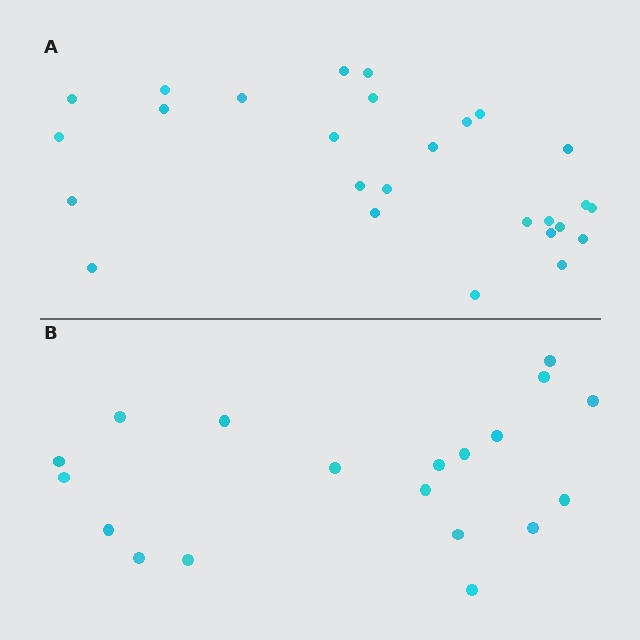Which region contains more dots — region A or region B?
Region A (the top region) has more dots.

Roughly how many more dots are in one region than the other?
Region A has roughly 8 or so more dots than region B.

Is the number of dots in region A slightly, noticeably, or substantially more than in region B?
Region A has noticeably more, but not dramatically so. The ratio is roughly 1.4 to 1.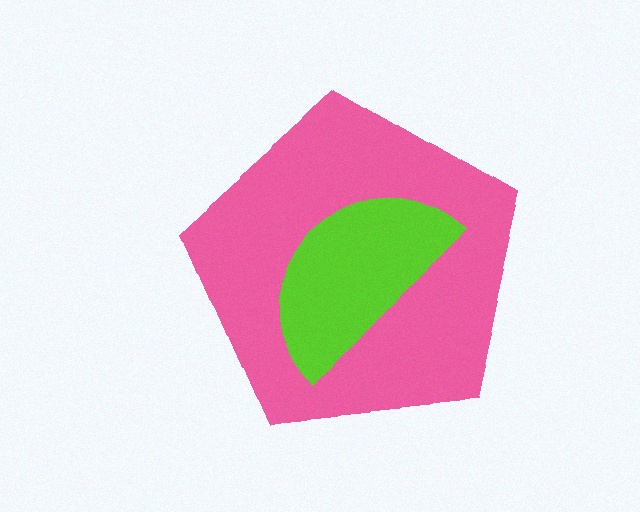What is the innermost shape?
The lime semicircle.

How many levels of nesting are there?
2.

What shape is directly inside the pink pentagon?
The lime semicircle.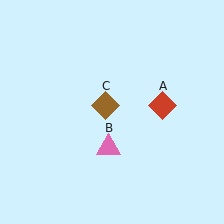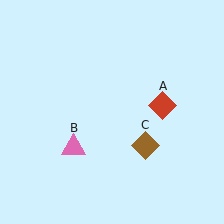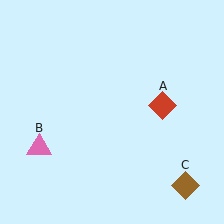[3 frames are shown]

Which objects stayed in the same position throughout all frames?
Red diamond (object A) remained stationary.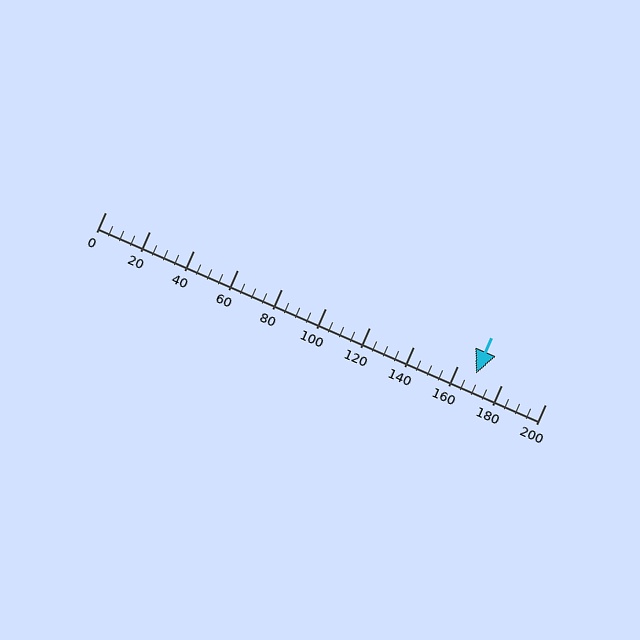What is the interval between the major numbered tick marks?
The major tick marks are spaced 20 units apart.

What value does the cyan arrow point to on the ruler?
The cyan arrow points to approximately 168.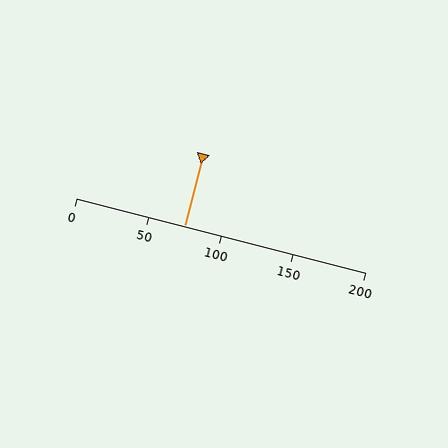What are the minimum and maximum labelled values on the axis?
The axis runs from 0 to 200.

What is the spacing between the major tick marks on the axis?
The major ticks are spaced 50 apart.